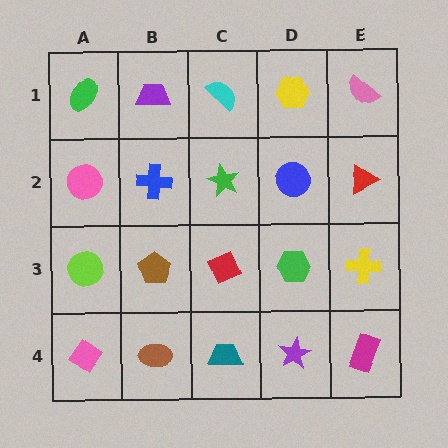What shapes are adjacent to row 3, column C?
A green star (row 2, column C), a teal trapezoid (row 4, column C), a brown pentagon (row 3, column B), a green hexagon (row 3, column D).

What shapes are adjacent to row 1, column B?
A blue cross (row 2, column B), a green ellipse (row 1, column A), a cyan semicircle (row 1, column C).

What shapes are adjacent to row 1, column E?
A red triangle (row 2, column E), a yellow hexagon (row 1, column D).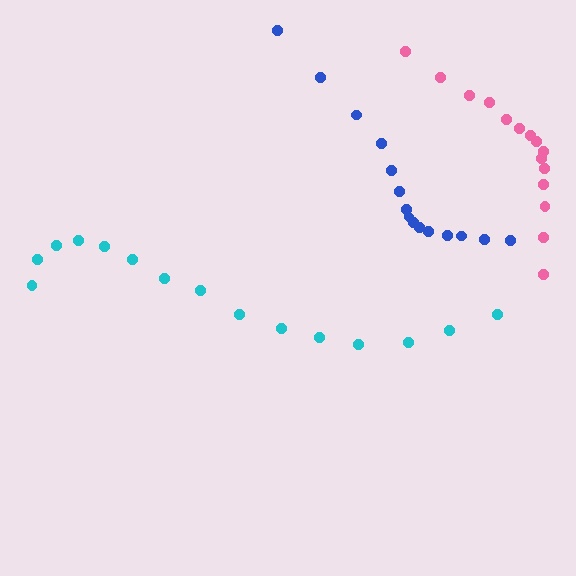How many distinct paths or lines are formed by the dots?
There are 3 distinct paths.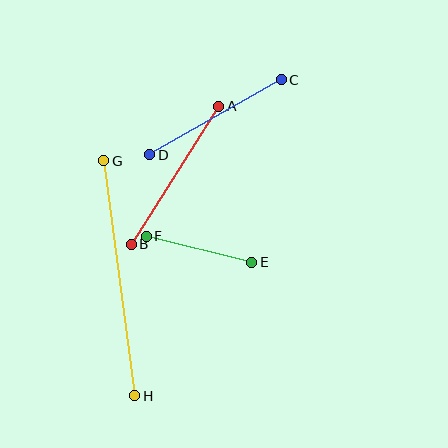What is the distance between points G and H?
The distance is approximately 237 pixels.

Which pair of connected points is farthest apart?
Points G and H are farthest apart.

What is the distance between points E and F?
The distance is approximately 109 pixels.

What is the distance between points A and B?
The distance is approximately 163 pixels.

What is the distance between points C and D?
The distance is approximately 152 pixels.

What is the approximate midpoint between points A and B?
The midpoint is at approximately (175, 175) pixels.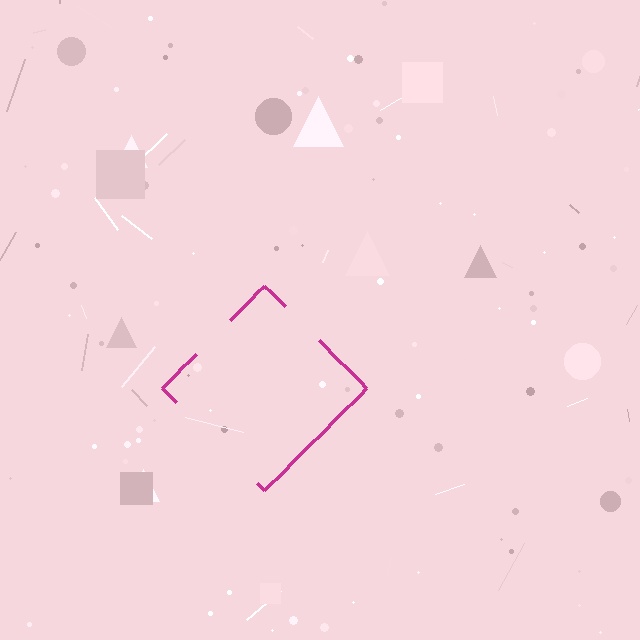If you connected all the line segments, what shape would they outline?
They would outline a diamond.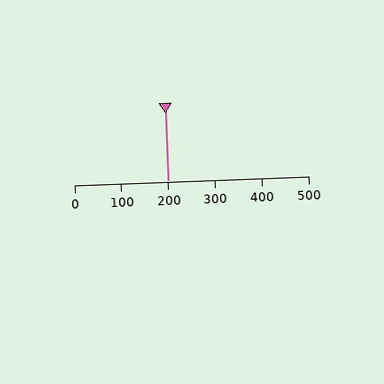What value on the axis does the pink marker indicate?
The marker indicates approximately 200.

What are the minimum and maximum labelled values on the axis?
The axis runs from 0 to 500.